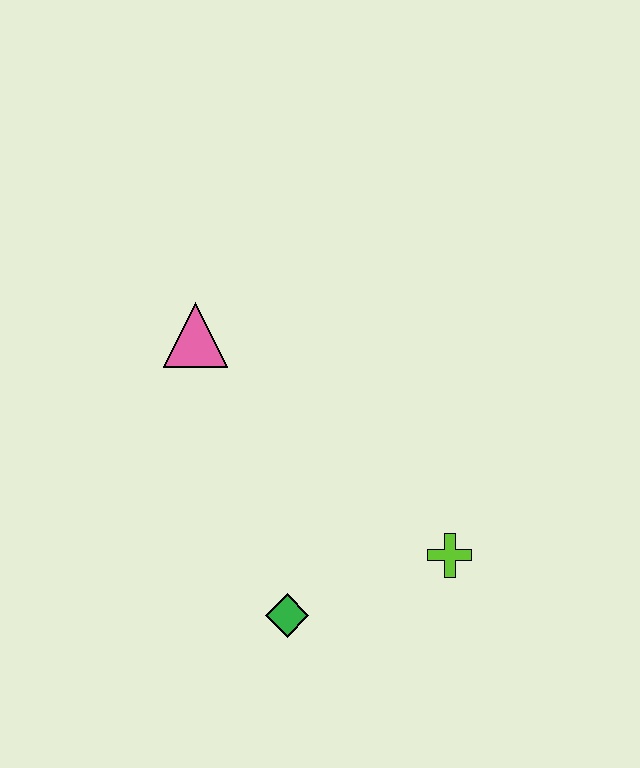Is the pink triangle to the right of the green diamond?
No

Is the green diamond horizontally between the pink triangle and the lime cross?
Yes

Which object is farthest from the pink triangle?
The lime cross is farthest from the pink triangle.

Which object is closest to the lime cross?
The green diamond is closest to the lime cross.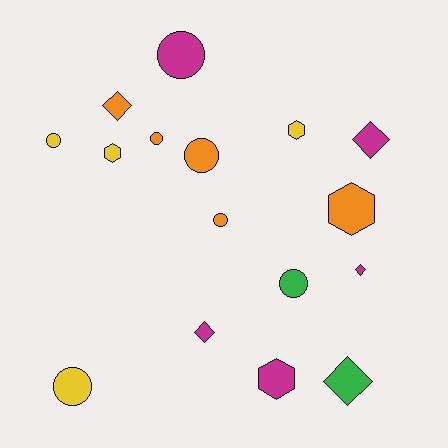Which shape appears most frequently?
Circle, with 7 objects.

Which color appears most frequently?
Orange, with 5 objects.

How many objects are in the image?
There are 16 objects.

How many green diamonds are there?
There is 1 green diamond.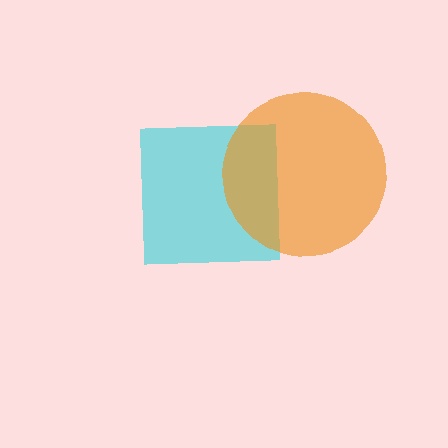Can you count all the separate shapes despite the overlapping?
Yes, there are 2 separate shapes.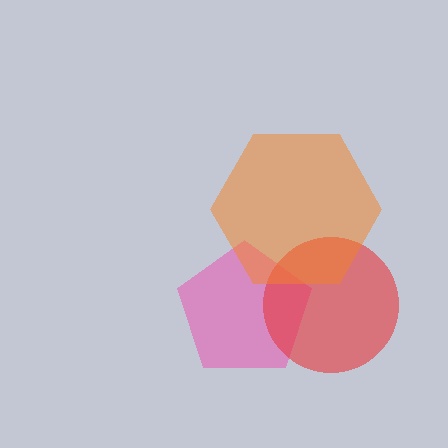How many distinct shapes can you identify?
There are 3 distinct shapes: a pink pentagon, a red circle, an orange hexagon.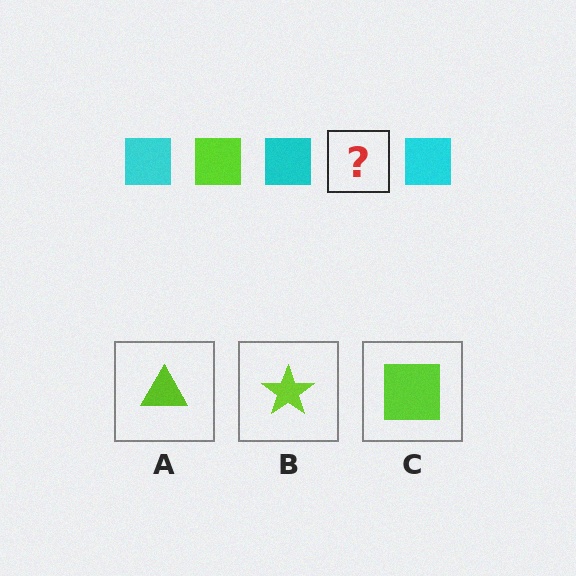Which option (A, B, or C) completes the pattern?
C.